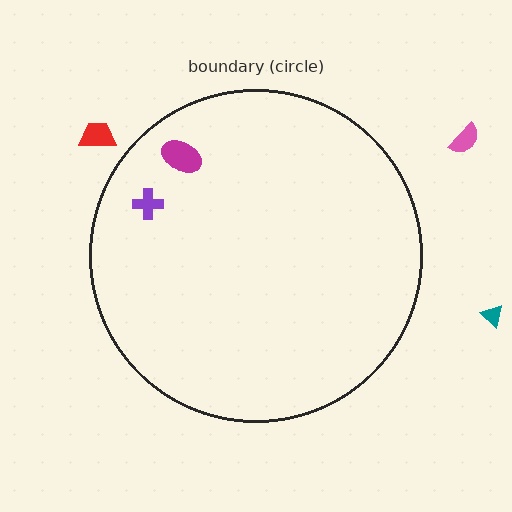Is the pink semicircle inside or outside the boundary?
Outside.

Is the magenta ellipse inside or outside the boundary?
Inside.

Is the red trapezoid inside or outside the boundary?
Outside.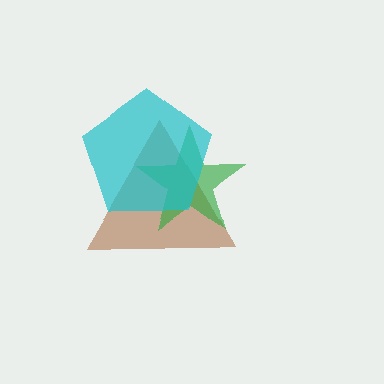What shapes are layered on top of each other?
The layered shapes are: a brown triangle, a green star, a cyan pentagon.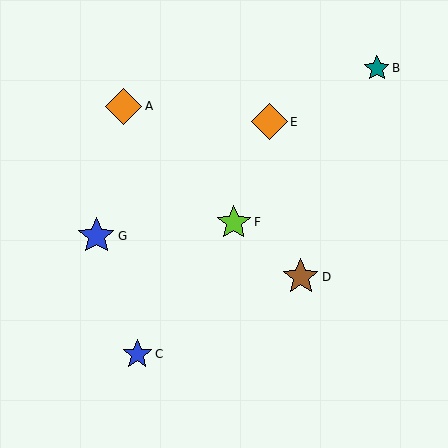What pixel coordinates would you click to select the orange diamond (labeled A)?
Click at (124, 106) to select the orange diamond A.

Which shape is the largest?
The blue star (labeled G) is the largest.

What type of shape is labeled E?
Shape E is an orange diamond.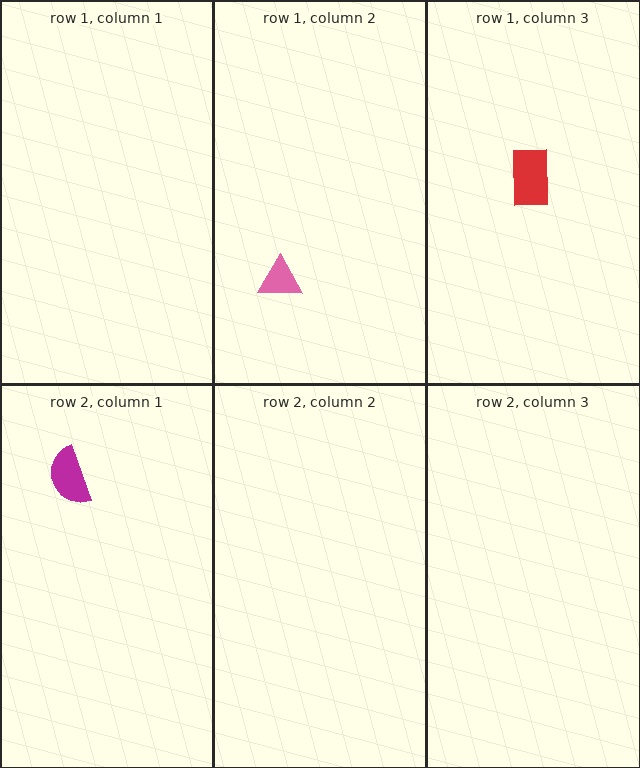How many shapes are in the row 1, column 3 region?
1.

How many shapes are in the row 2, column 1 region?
1.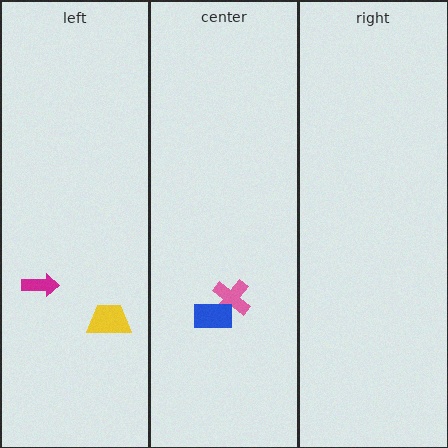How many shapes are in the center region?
2.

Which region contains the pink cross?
The center region.